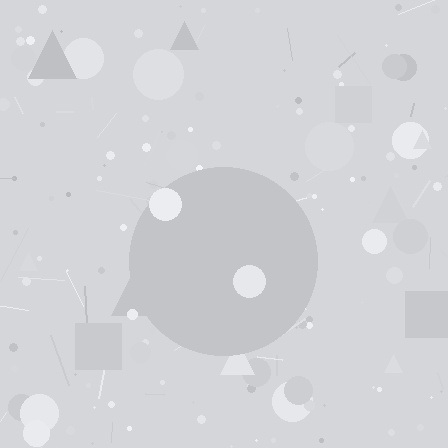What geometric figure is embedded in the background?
A circle is embedded in the background.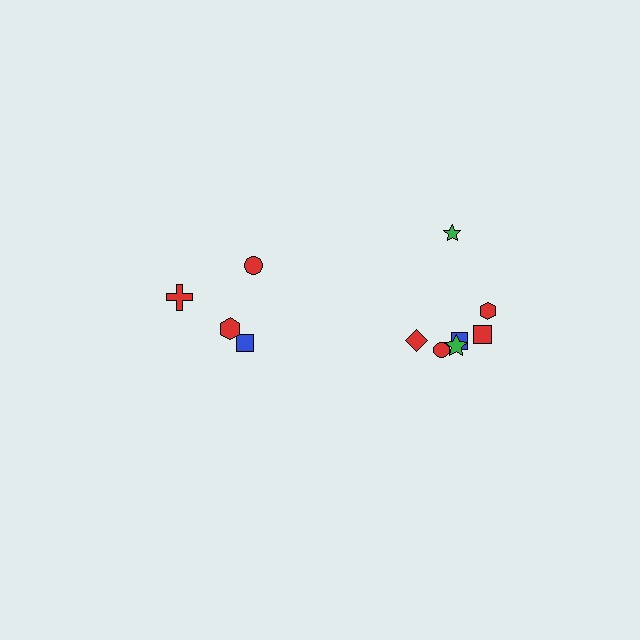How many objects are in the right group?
There are 7 objects.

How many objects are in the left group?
There are 4 objects.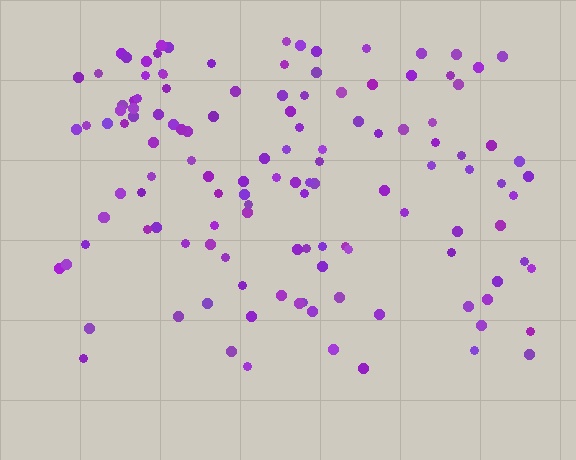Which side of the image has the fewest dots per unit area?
The bottom.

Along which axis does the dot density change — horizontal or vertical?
Vertical.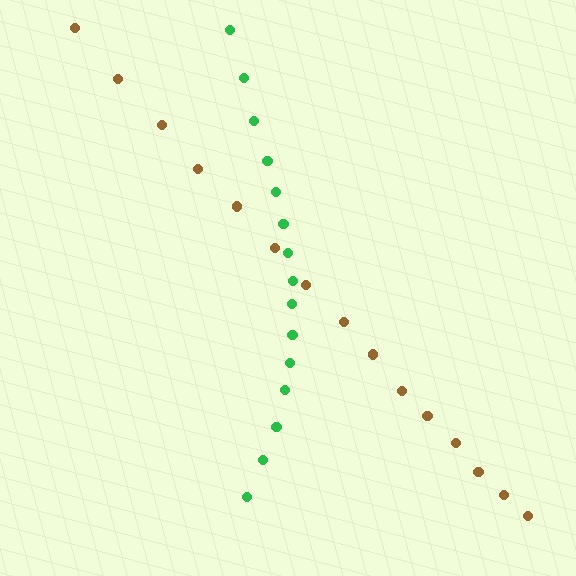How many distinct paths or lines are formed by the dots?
There are 2 distinct paths.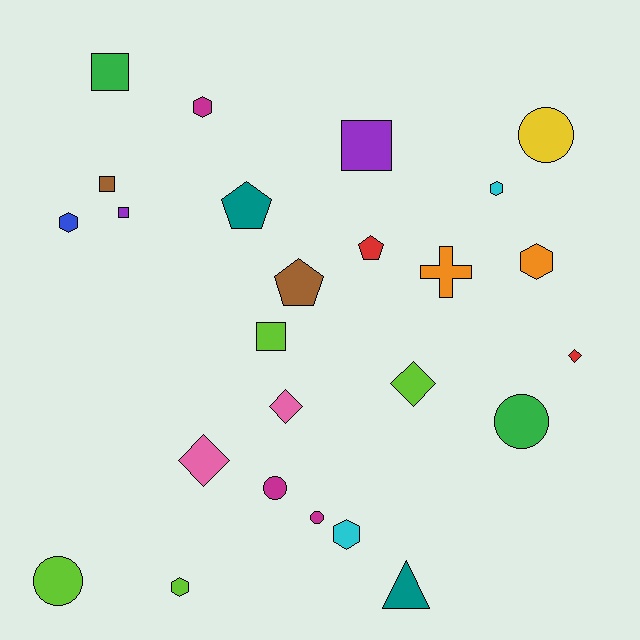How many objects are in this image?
There are 25 objects.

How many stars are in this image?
There are no stars.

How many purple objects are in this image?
There are 2 purple objects.